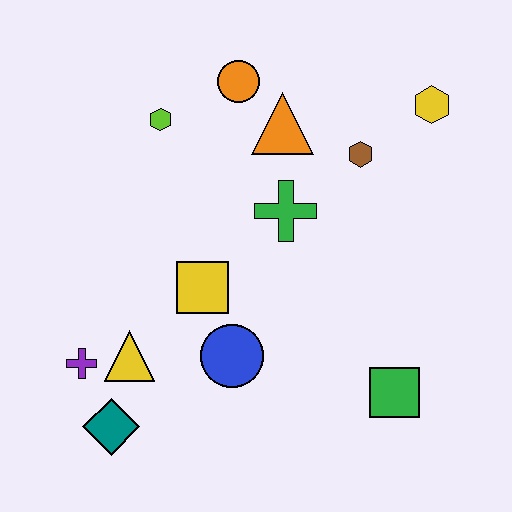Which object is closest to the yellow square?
The blue circle is closest to the yellow square.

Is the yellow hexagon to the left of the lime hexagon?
No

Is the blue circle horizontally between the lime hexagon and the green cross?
Yes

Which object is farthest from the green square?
The lime hexagon is farthest from the green square.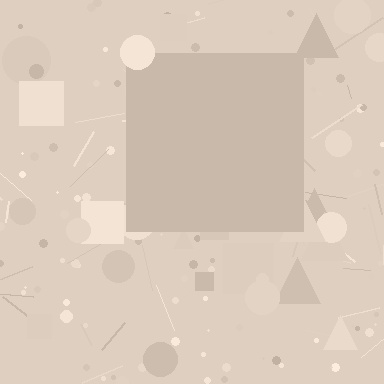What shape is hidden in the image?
A square is hidden in the image.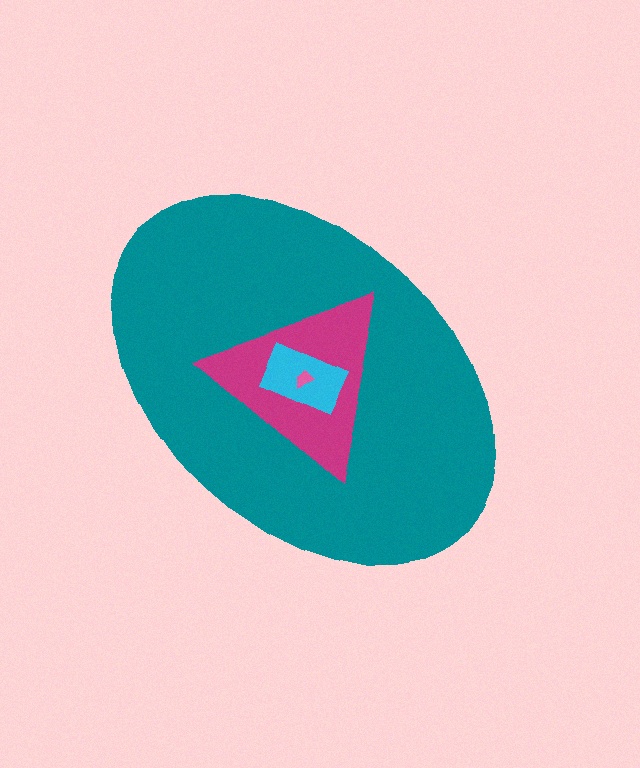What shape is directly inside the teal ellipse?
The magenta triangle.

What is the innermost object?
The pink trapezoid.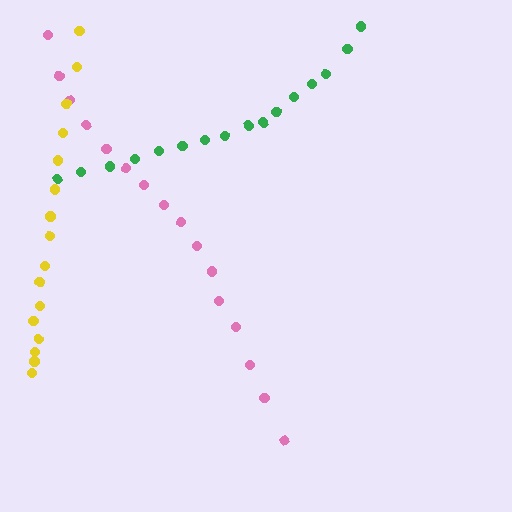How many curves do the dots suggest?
There are 3 distinct paths.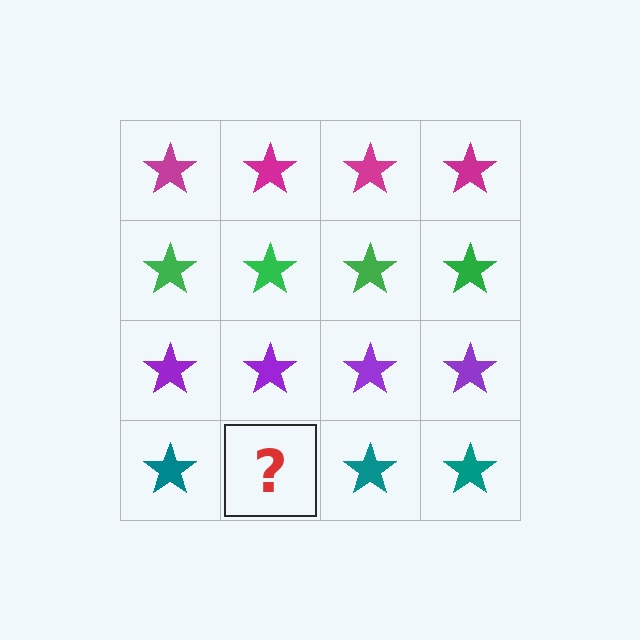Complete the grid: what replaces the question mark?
The question mark should be replaced with a teal star.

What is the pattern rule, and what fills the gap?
The rule is that each row has a consistent color. The gap should be filled with a teal star.